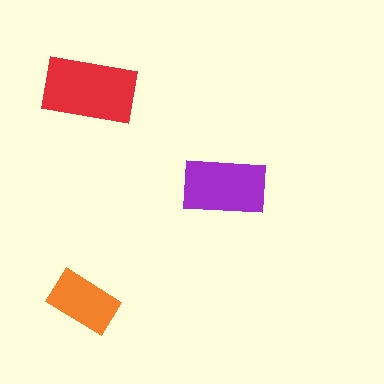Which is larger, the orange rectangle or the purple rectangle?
The purple one.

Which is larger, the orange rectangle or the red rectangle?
The red one.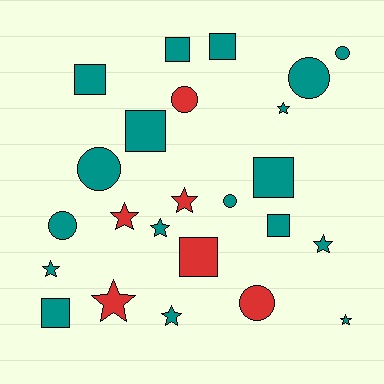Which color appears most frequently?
Teal, with 18 objects.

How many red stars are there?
There are 3 red stars.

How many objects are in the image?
There are 24 objects.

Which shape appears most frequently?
Star, with 9 objects.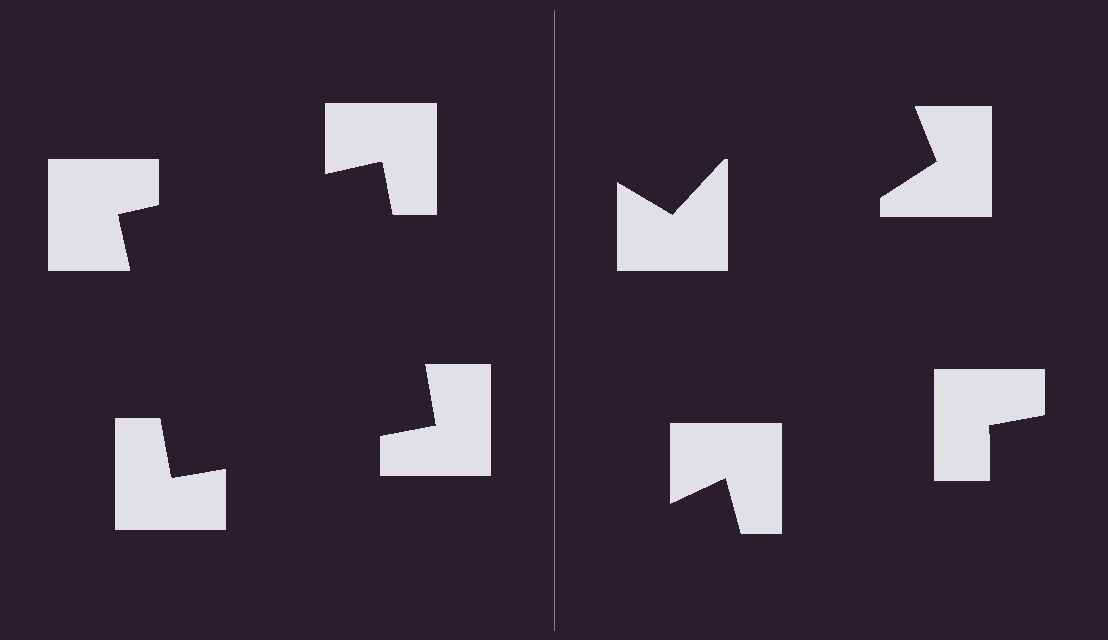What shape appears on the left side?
An illusory square.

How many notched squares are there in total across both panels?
8 — 4 on each side.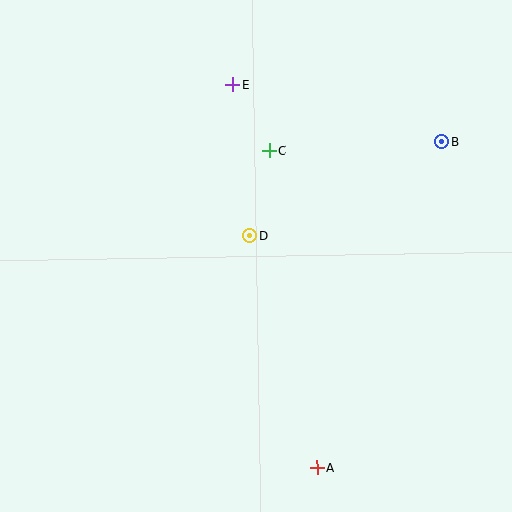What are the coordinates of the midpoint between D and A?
The midpoint between D and A is at (283, 352).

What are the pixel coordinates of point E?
Point E is at (233, 85).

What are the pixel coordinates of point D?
Point D is at (250, 236).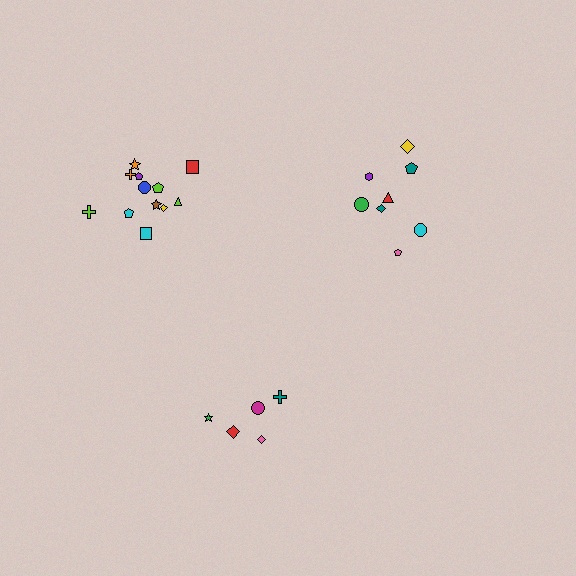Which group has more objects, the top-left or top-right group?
The top-left group.